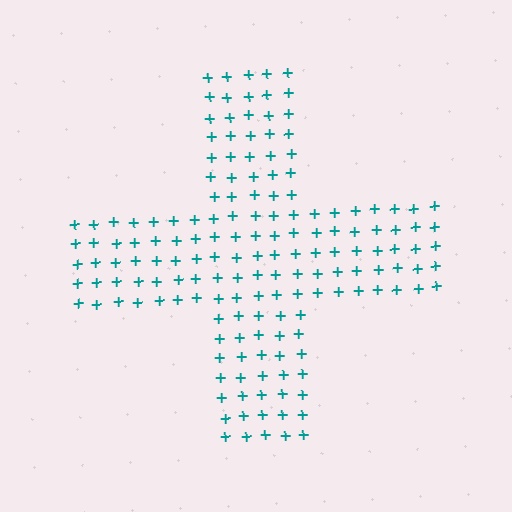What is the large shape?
The large shape is a cross.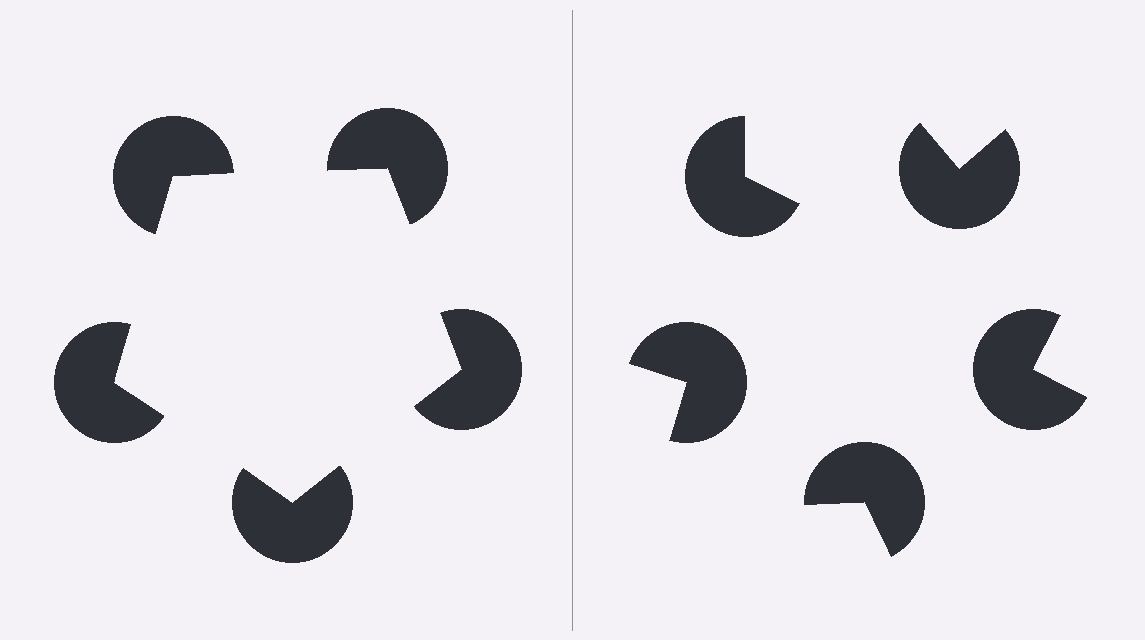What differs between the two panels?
The pac-man discs are positioned identically on both sides; only the wedge orientations differ. On the left they align to a pentagon; on the right they are misaligned.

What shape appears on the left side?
An illusory pentagon.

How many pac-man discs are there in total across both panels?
10 — 5 on each side.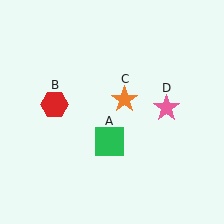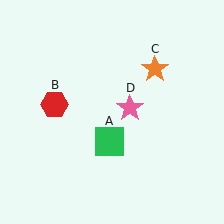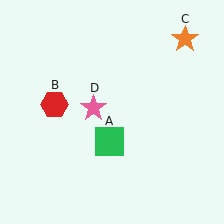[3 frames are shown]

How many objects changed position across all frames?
2 objects changed position: orange star (object C), pink star (object D).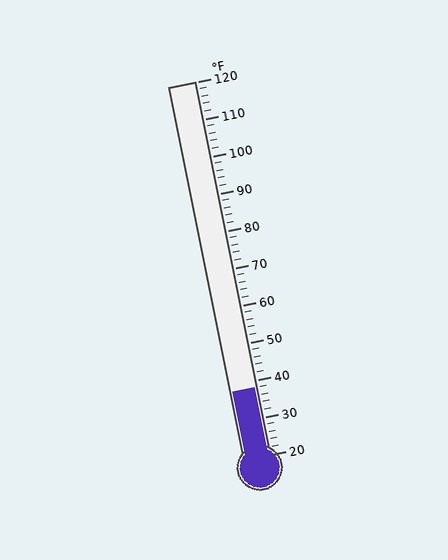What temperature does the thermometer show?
The thermometer shows approximately 38°F.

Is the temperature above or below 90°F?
The temperature is below 90°F.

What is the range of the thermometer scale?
The thermometer scale ranges from 20°F to 120°F.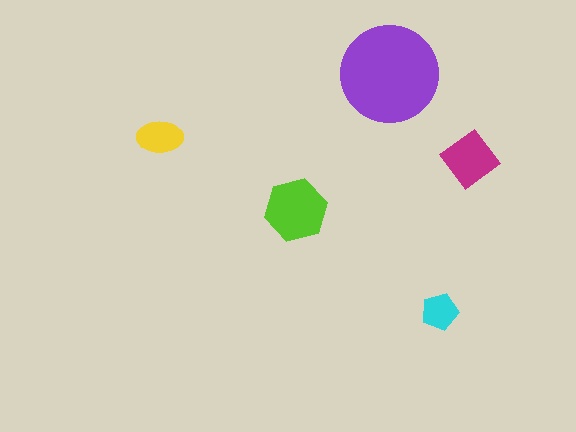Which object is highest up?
The purple circle is topmost.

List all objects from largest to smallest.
The purple circle, the lime hexagon, the magenta diamond, the yellow ellipse, the cyan pentagon.